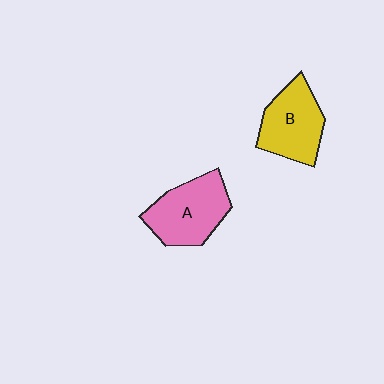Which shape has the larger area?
Shape A (pink).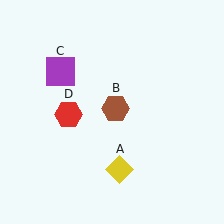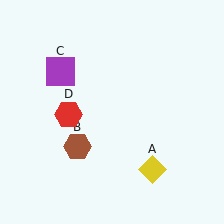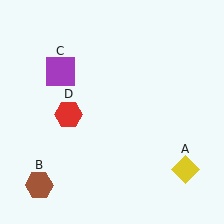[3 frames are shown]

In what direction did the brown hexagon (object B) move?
The brown hexagon (object B) moved down and to the left.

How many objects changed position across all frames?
2 objects changed position: yellow diamond (object A), brown hexagon (object B).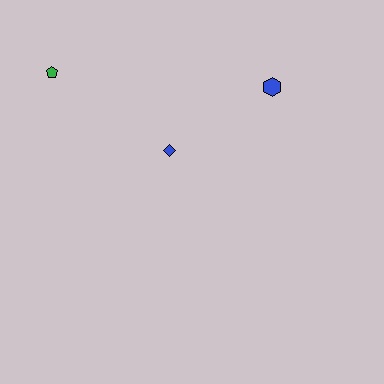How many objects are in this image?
There are 3 objects.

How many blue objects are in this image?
There are 2 blue objects.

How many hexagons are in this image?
There is 1 hexagon.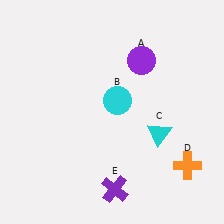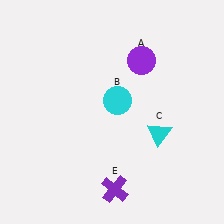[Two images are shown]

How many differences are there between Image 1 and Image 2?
There is 1 difference between the two images.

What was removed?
The orange cross (D) was removed in Image 2.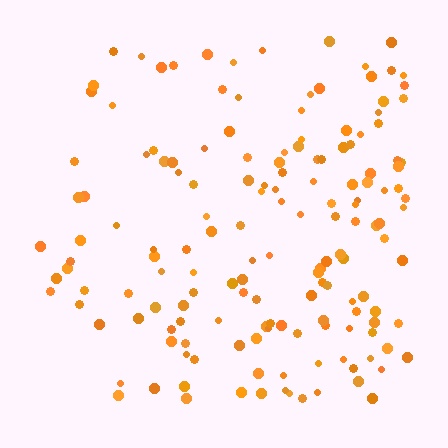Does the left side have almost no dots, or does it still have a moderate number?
Still a moderate number, just noticeably fewer than the right.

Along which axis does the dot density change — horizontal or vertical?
Horizontal.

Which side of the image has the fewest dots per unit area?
The left.